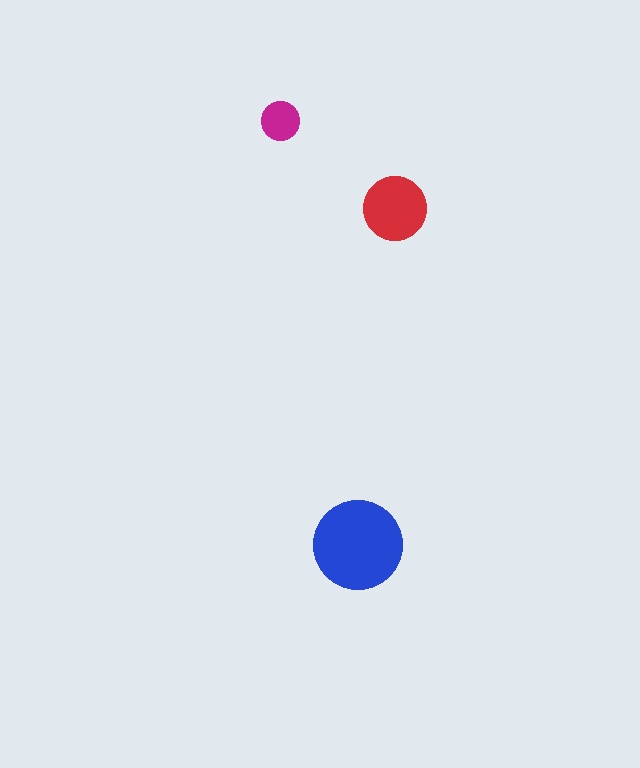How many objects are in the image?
There are 3 objects in the image.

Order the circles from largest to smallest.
the blue one, the red one, the magenta one.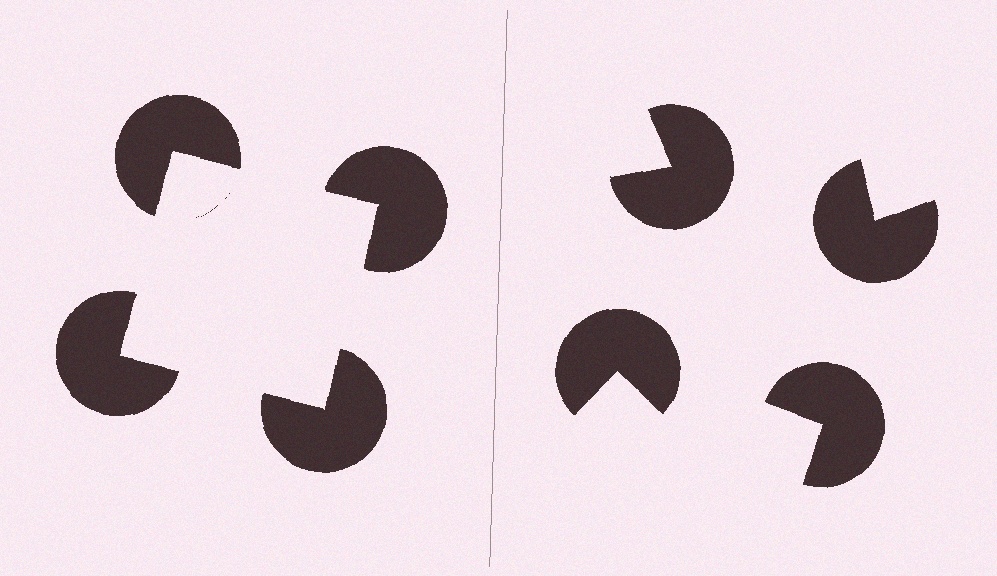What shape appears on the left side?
An illusory square.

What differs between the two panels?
The pac-man discs are positioned identically on both sides; only the wedge orientations differ. On the left they align to a square; on the right they are misaligned.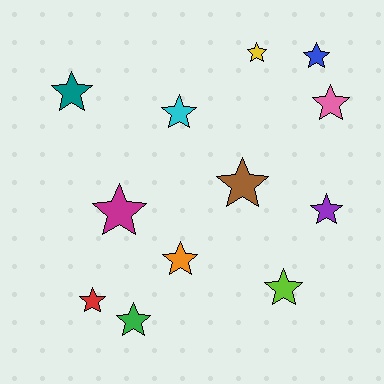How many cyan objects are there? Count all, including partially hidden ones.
There is 1 cyan object.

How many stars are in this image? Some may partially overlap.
There are 12 stars.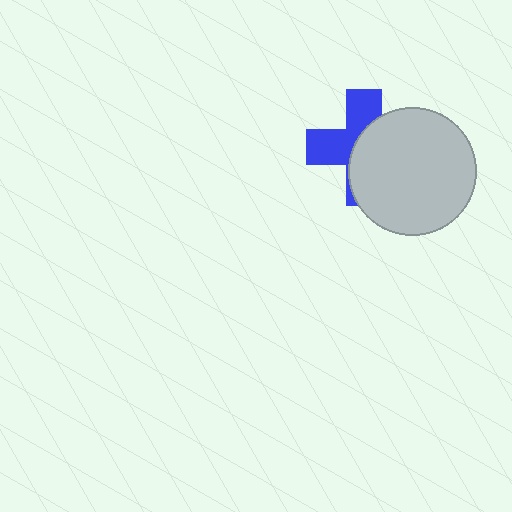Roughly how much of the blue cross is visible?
About half of it is visible (roughly 46%).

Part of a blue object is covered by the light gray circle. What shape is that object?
It is a cross.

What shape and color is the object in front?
The object in front is a light gray circle.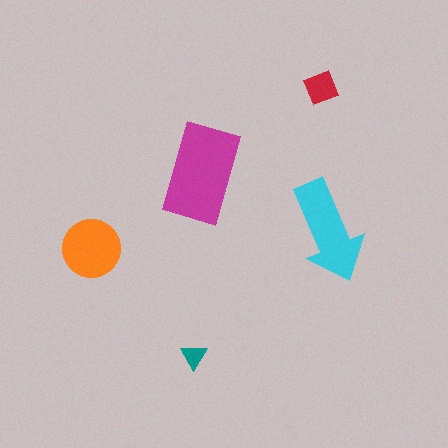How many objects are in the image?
There are 5 objects in the image.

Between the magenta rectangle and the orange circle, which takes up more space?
The magenta rectangle.